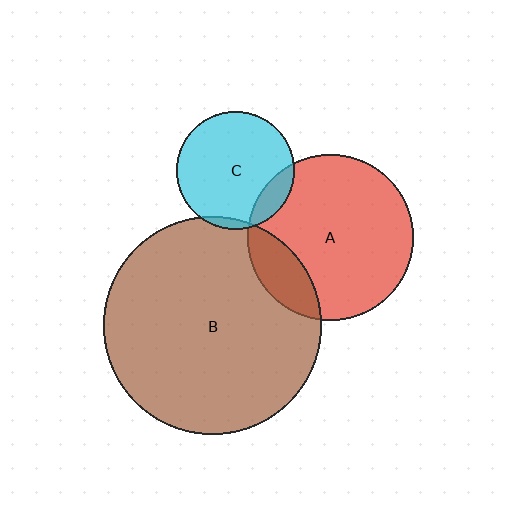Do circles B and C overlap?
Yes.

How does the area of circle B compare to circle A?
Approximately 1.7 times.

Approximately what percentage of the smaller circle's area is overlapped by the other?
Approximately 5%.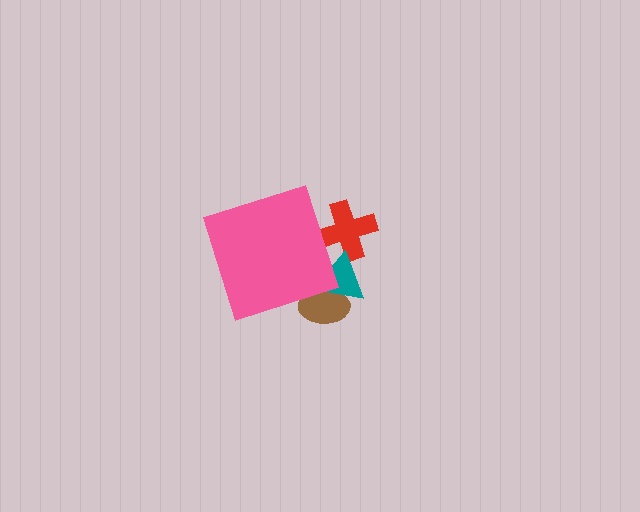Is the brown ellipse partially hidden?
Yes, the brown ellipse is partially hidden behind the pink diamond.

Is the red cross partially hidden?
Yes, the red cross is partially hidden behind the pink diamond.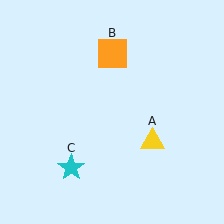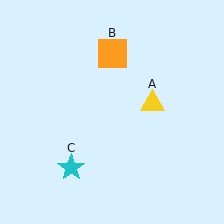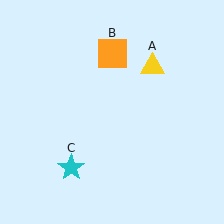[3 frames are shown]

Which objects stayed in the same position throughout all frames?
Orange square (object B) and cyan star (object C) remained stationary.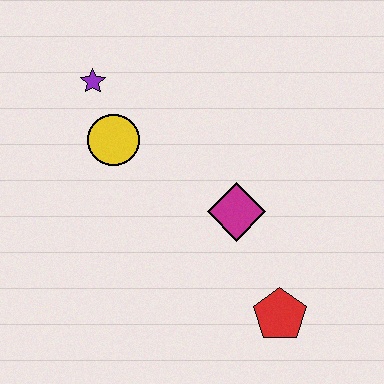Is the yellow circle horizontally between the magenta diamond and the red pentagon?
No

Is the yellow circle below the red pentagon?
No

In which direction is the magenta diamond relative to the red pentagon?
The magenta diamond is above the red pentagon.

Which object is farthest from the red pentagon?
The purple star is farthest from the red pentagon.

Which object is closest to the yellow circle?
The purple star is closest to the yellow circle.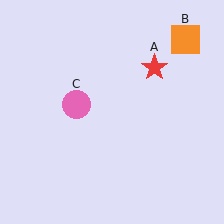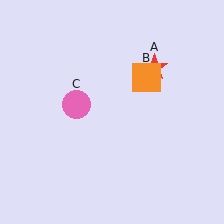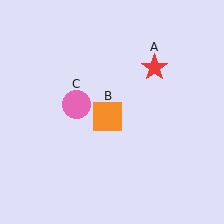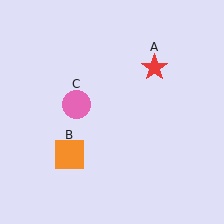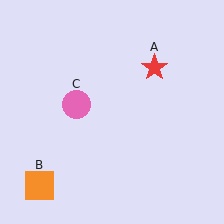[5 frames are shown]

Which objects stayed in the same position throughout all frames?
Red star (object A) and pink circle (object C) remained stationary.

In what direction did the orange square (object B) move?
The orange square (object B) moved down and to the left.